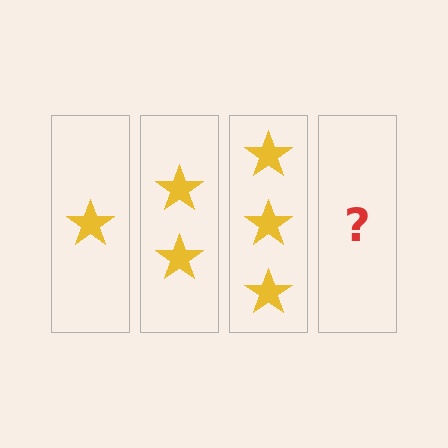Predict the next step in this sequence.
The next step is 4 stars.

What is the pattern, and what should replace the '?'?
The pattern is that each step adds one more star. The '?' should be 4 stars.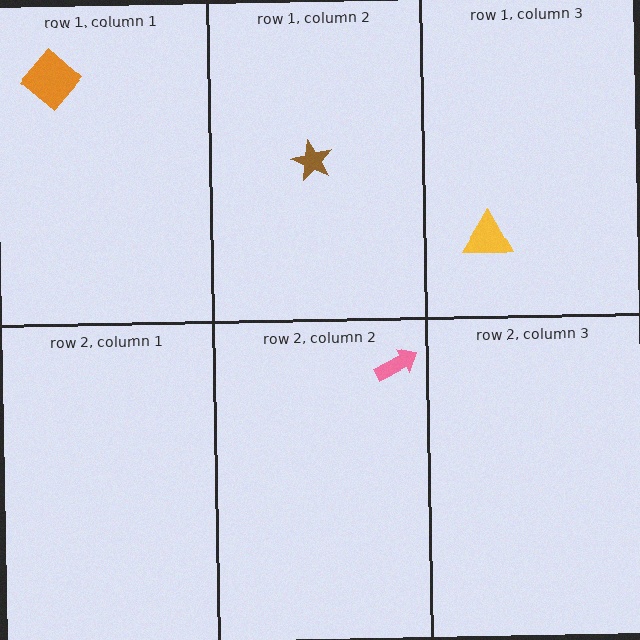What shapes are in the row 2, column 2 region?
The pink arrow.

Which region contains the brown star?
The row 1, column 2 region.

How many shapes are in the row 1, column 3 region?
1.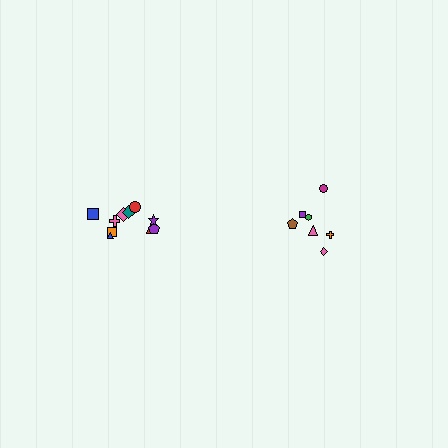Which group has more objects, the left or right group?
The left group.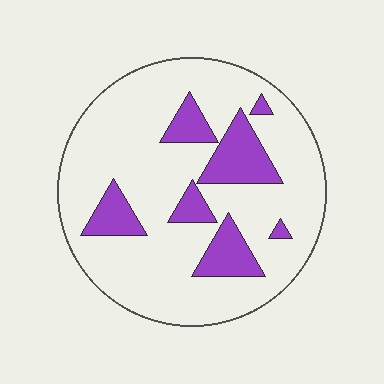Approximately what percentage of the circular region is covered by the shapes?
Approximately 20%.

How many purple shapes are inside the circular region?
7.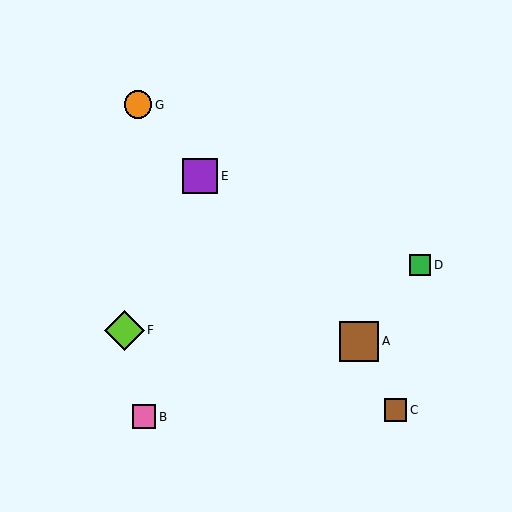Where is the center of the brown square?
The center of the brown square is at (396, 410).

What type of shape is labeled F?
Shape F is a lime diamond.